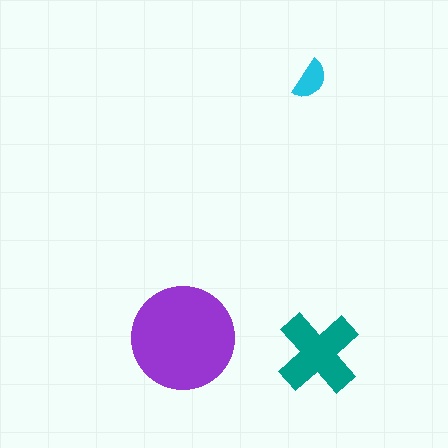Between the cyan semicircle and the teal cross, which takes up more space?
The teal cross.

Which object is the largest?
The purple circle.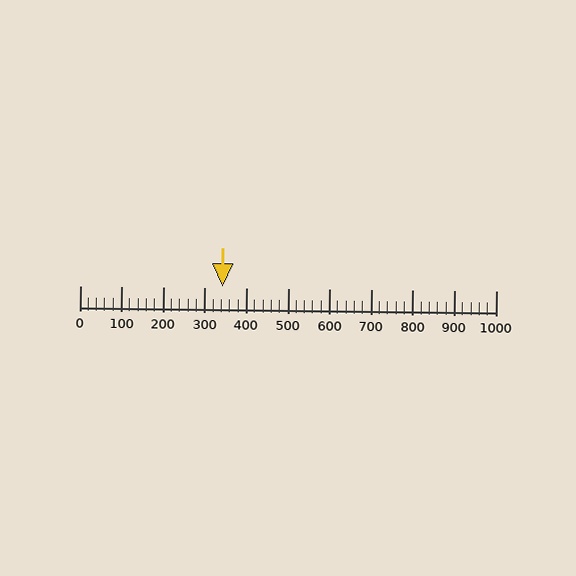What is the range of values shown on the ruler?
The ruler shows values from 0 to 1000.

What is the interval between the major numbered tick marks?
The major tick marks are spaced 100 units apart.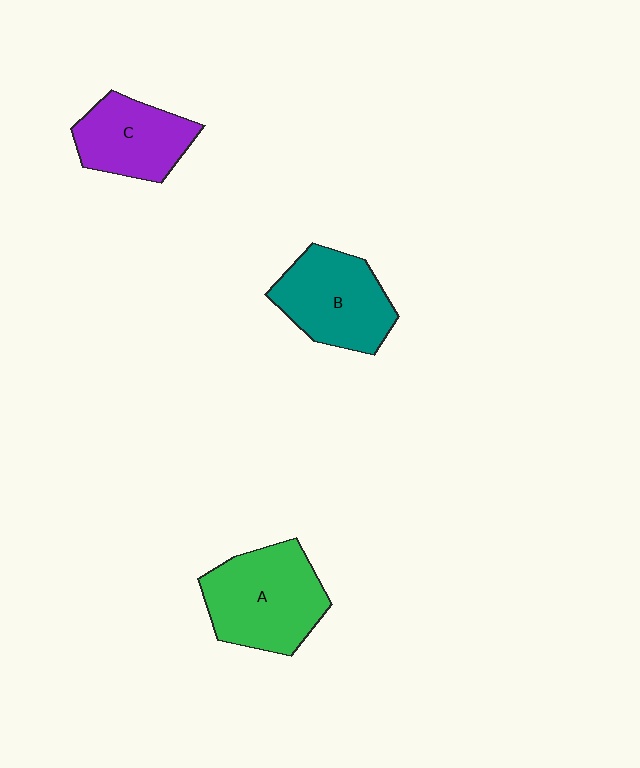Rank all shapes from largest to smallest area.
From largest to smallest: A (green), B (teal), C (purple).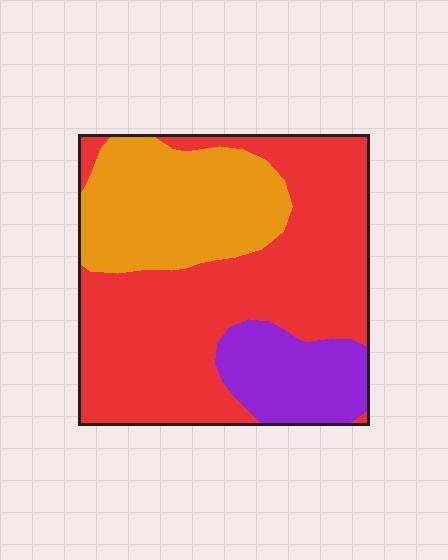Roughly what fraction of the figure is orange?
Orange takes up about one quarter (1/4) of the figure.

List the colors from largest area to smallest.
From largest to smallest: red, orange, purple.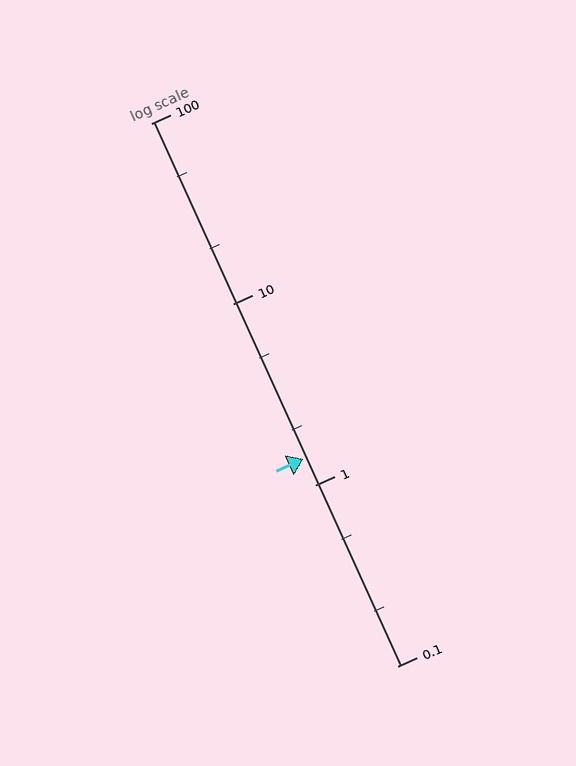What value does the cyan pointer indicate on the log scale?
The pointer indicates approximately 1.4.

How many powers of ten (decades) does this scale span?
The scale spans 3 decades, from 0.1 to 100.